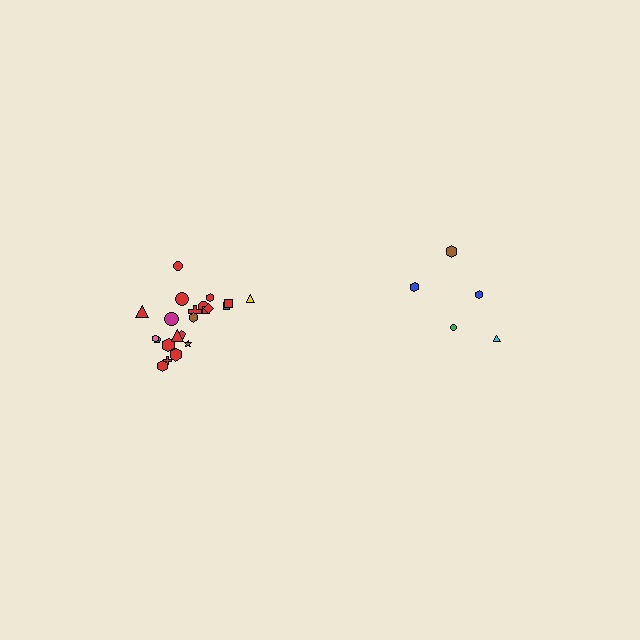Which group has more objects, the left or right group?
The left group.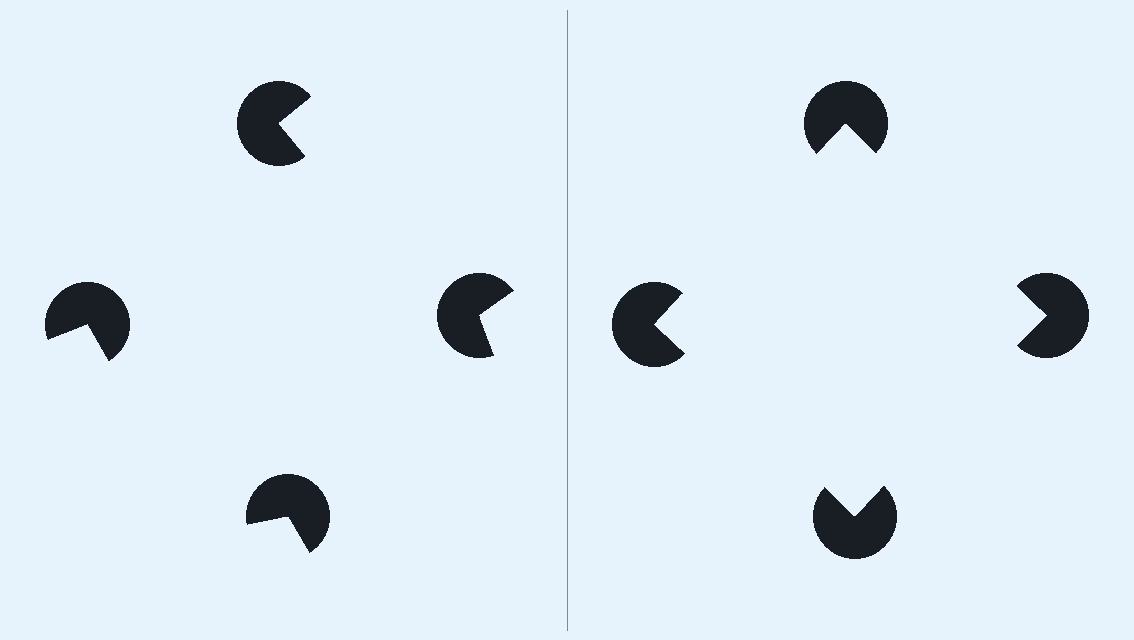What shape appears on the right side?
An illusory square.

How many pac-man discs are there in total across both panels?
8 — 4 on each side.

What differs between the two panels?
The pac-man discs are positioned identically on both sides; only the wedge orientations differ. On the right they align to a square; on the left they are misaligned.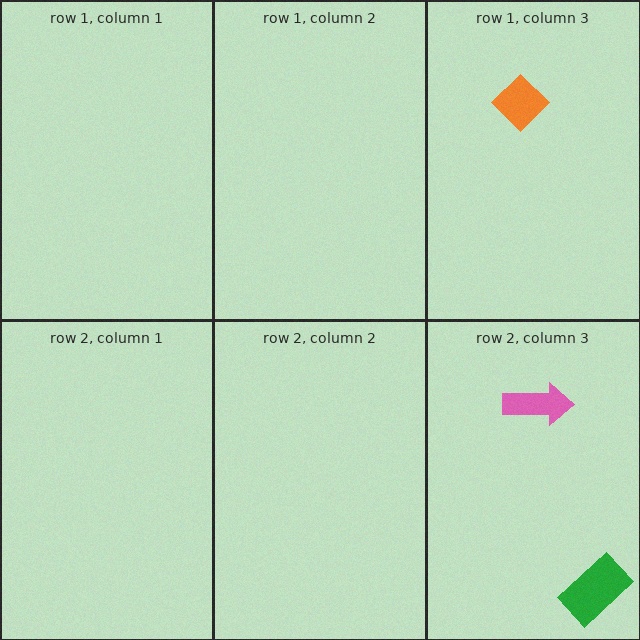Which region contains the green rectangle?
The row 2, column 3 region.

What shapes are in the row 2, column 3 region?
The green rectangle, the pink arrow.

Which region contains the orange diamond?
The row 1, column 3 region.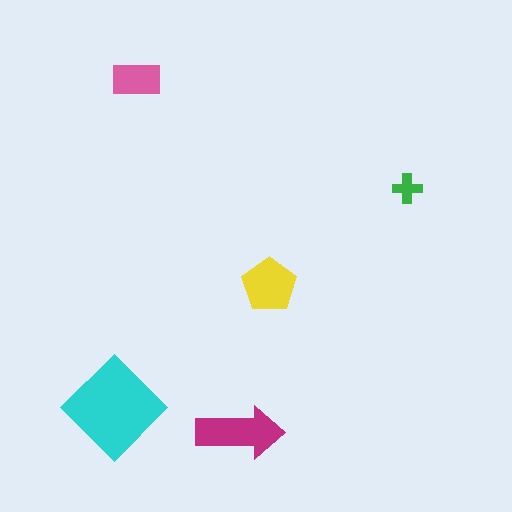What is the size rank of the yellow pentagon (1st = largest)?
3rd.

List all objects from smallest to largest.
The green cross, the pink rectangle, the yellow pentagon, the magenta arrow, the cyan diamond.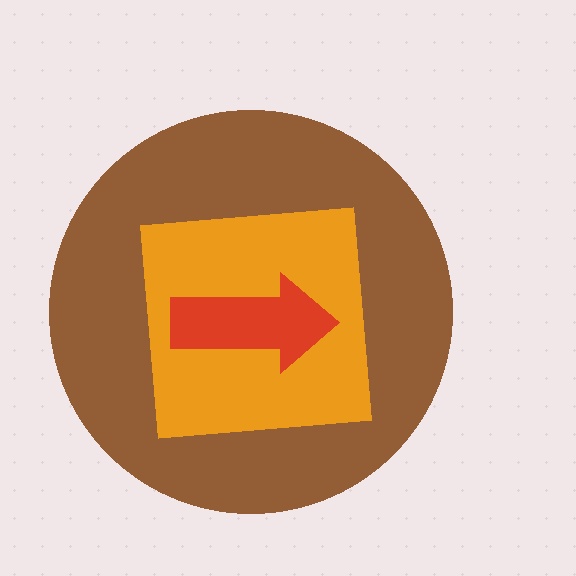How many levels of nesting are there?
3.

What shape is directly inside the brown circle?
The orange square.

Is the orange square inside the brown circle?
Yes.